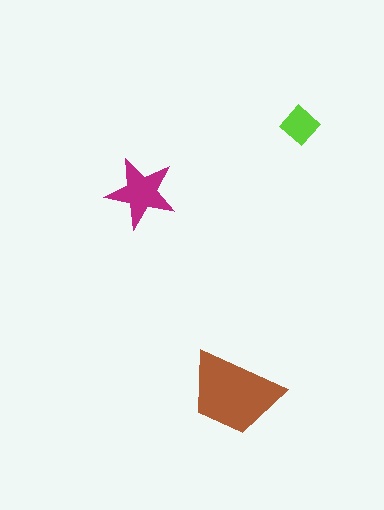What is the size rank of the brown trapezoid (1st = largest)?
1st.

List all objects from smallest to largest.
The lime diamond, the magenta star, the brown trapezoid.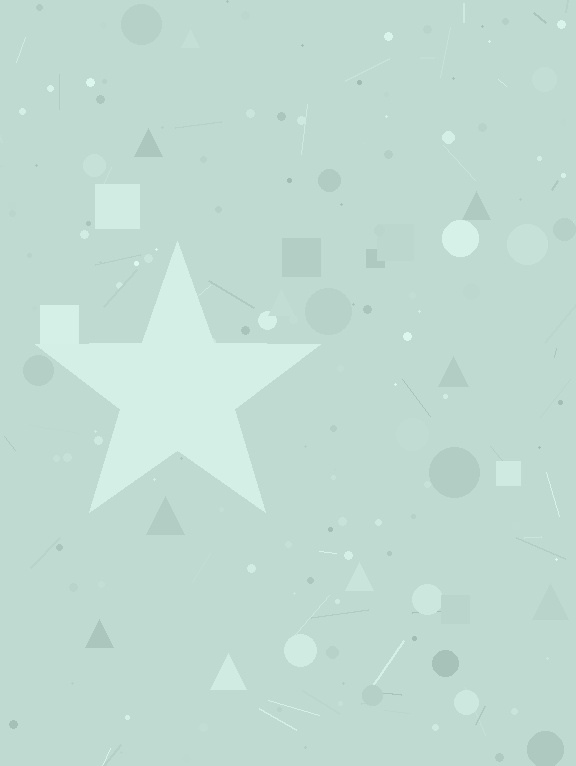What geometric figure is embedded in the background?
A star is embedded in the background.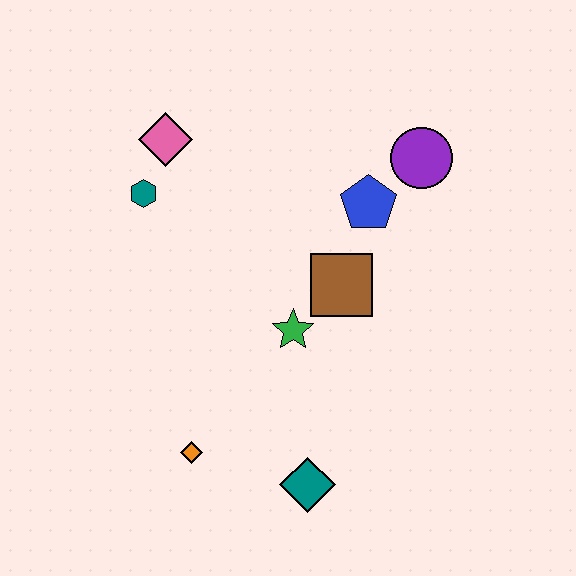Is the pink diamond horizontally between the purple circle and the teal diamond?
No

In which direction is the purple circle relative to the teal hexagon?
The purple circle is to the right of the teal hexagon.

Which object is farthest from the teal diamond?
The pink diamond is farthest from the teal diamond.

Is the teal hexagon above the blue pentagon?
Yes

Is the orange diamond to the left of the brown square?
Yes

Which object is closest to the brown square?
The green star is closest to the brown square.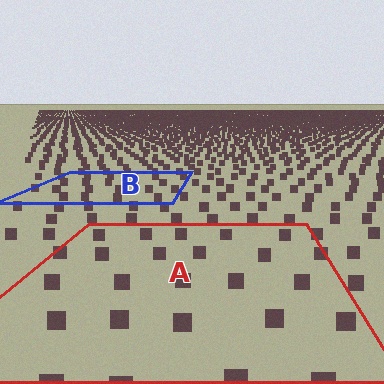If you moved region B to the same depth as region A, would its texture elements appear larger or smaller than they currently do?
They would appear larger. At a closer depth, the same texture elements are projected at a bigger on-screen size.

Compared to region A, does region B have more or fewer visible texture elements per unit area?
Region B has more texture elements per unit area — they are packed more densely because it is farther away.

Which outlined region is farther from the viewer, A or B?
Region B is farther from the viewer — the texture elements inside it appear smaller and more densely packed.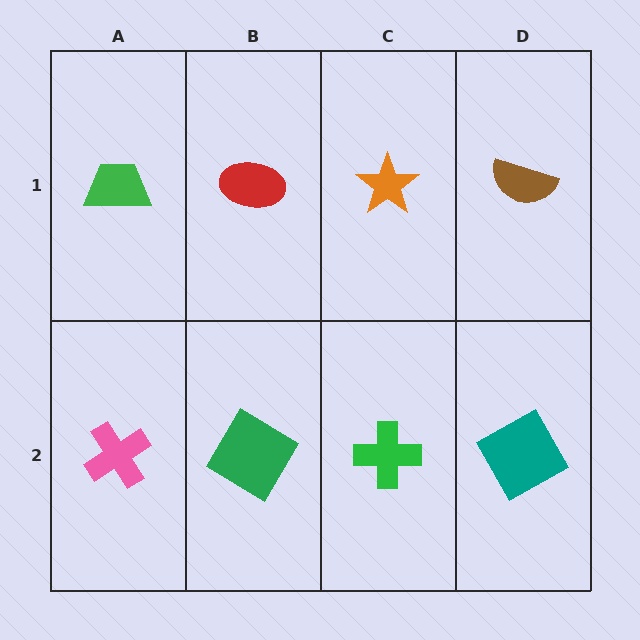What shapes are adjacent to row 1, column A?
A pink cross (row 2, column A), a red ellipse (row 1, column B).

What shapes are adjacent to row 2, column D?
A brown semicircle (row 1, column D), a green cross (row 2, column C).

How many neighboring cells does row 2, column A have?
2.